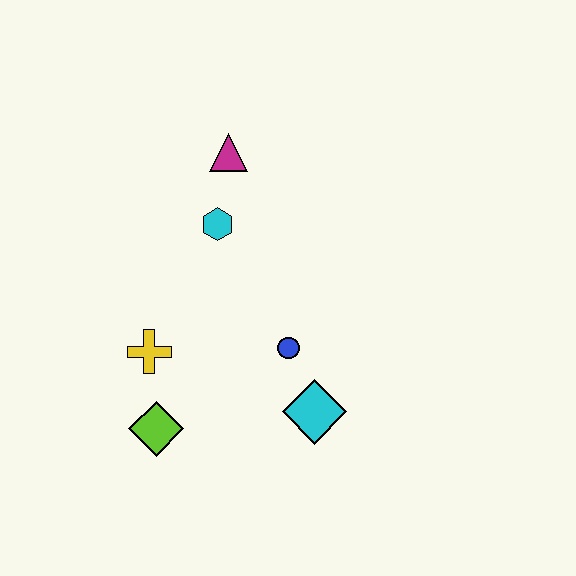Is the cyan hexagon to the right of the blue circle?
No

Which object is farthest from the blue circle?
The magenta triangle is farthest from the blue circle.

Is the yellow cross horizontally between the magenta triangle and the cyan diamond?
No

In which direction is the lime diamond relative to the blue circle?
The lime diamond is to the left of the blue circle.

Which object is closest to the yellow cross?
The lime diamond is closest to the yellow cross.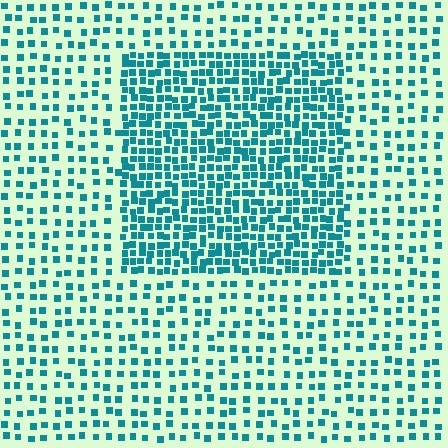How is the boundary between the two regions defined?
The boundary is defined by a change in element density (approximately 2.2x ratio). All elements are the same color, size, and shape.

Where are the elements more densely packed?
The elements are more densely packed inside the rectangle boundary.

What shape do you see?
I see a rectangle.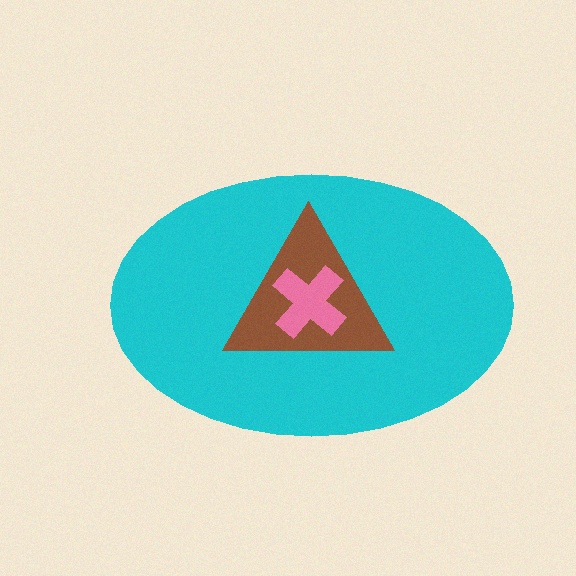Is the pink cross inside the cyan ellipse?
Yes.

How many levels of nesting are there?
3.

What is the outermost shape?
The cyan ellipse.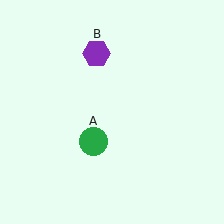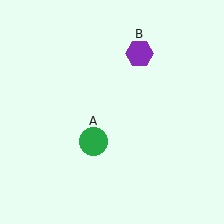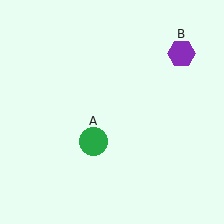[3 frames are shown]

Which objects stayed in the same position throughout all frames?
Green circle (object A) remained stationary.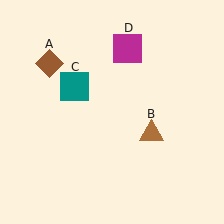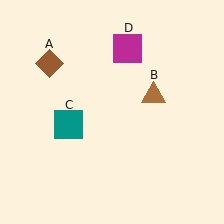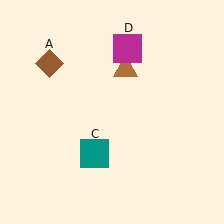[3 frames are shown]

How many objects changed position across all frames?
2 objects changed position: brown triangle (object B), teal square (object C).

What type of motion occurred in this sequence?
The brown triangle (object B), teal square (object C) rotated counterclockwise around the center of the scene.